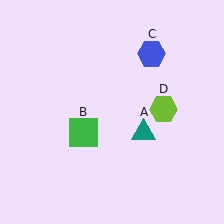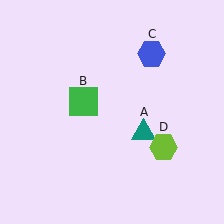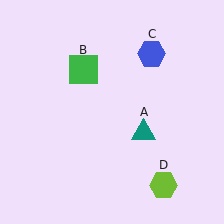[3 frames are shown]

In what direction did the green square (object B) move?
The green square (object B) moved up.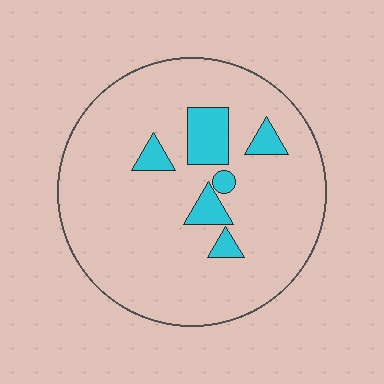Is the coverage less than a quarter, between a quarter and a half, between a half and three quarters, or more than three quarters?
Less than a quarter.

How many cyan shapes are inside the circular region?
6.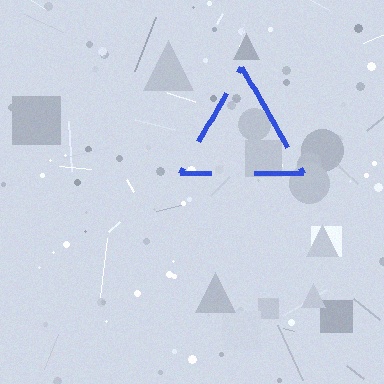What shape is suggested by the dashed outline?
The dashed outline suggests a triangle.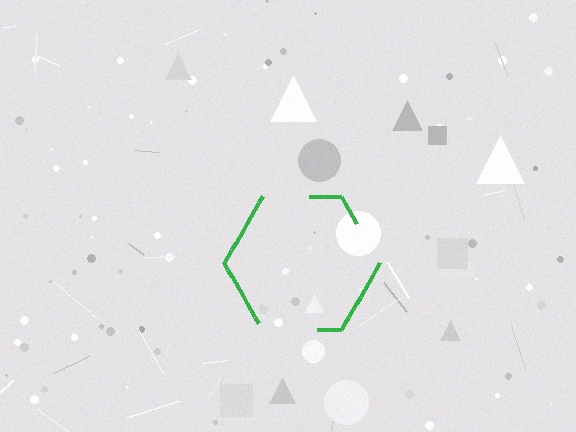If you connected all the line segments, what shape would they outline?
They would outline a hexagon.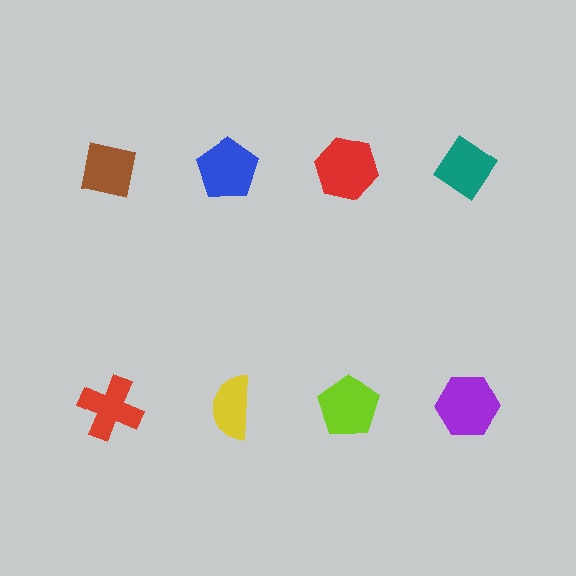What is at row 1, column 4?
A teal diamond.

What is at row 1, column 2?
A blue pentagon.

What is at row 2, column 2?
A yellow semicircle.